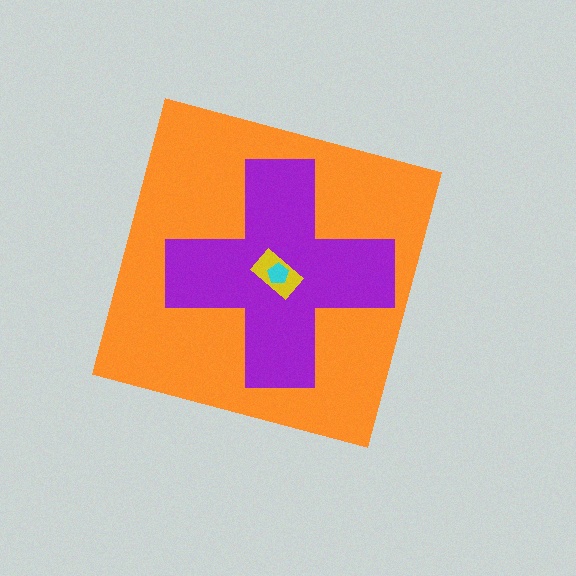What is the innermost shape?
The cyan pentagon.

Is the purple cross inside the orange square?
Yes.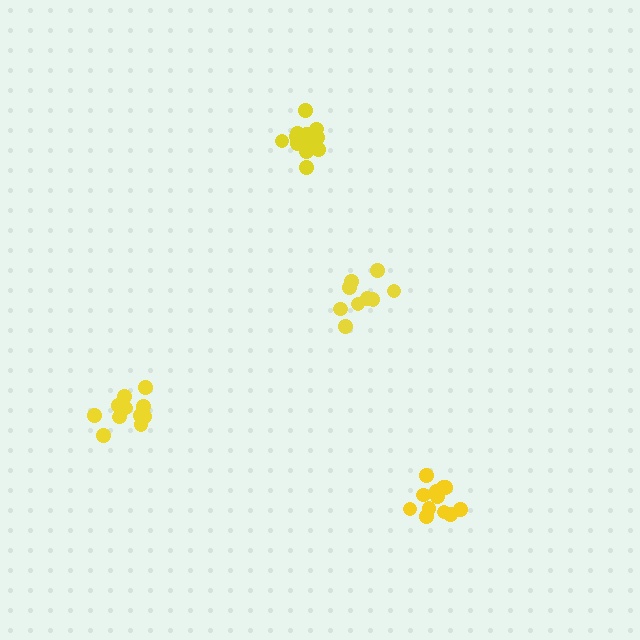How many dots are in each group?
Group 1: 12 dots, Group 2: 9 dots, Group 3: 11 dots, Group 4: 12 dots (44 total).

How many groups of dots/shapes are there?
There are 4 groups.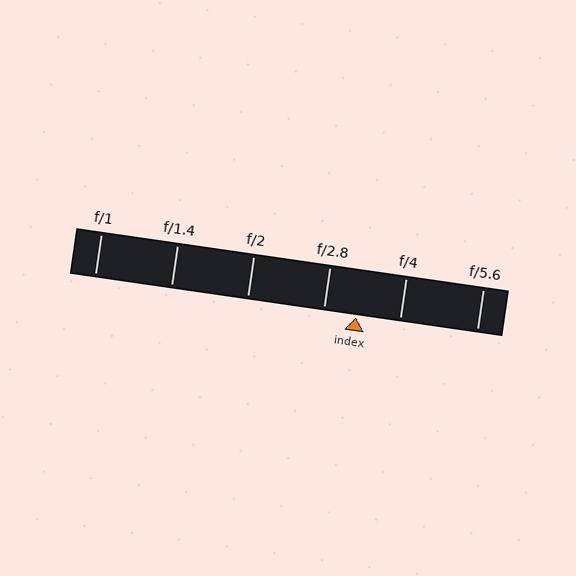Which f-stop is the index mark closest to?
The index mark is closest to f/2.8.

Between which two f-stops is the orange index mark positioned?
The index mark is between f/2.8 and f/4.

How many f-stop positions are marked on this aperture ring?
There are 6 f-stop positions marked.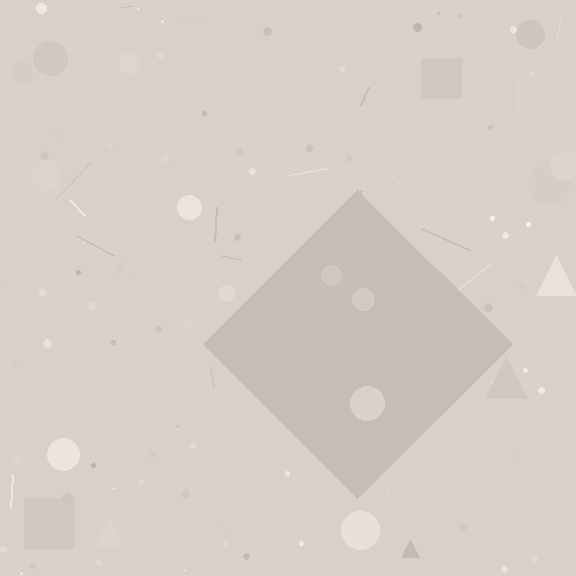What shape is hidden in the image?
A diamond is hidden in the image.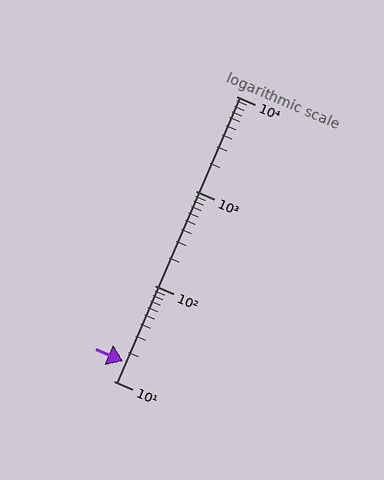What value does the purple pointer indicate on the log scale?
The pointer indicates approximately 16.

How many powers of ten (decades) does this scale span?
The scale spans 3 decades, from 10 to 10000.